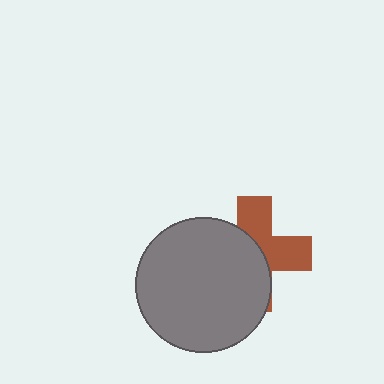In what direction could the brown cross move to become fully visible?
The brown cross could move right. That would shift it out from behind the gray circle entirely.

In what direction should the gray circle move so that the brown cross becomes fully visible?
The gray circle should move left. That is the shortest direction to clear the overlap and leave the brown cross fully visible.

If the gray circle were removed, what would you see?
You would see the complete brown cross.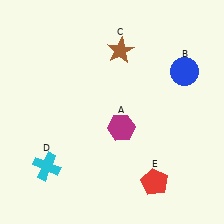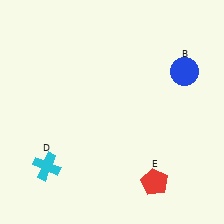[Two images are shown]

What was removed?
The magenta hexagon (A), the brown star (C) were removed in Image 2.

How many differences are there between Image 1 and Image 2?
There are 2 differences between the two images.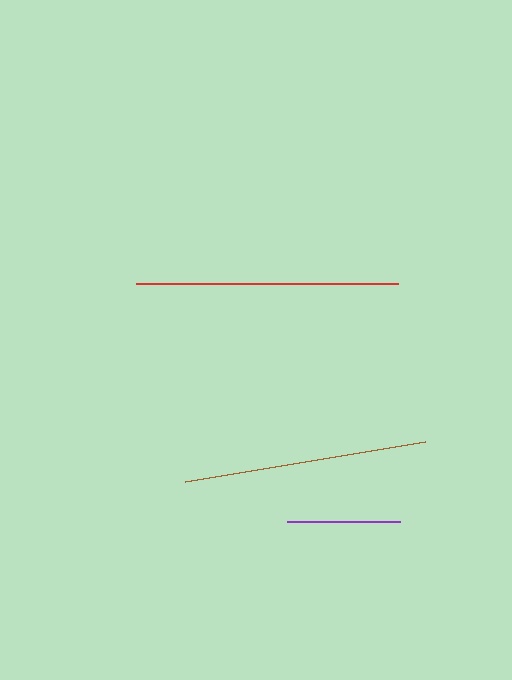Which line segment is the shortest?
The purple line is the shortest at approximately 113 pixels.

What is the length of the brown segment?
The brown segment is approximately 244 pixels long.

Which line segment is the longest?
The red line is the longest at approximately 263 pixels.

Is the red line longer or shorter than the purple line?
The red line is longer than the purple line.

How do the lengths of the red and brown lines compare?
The red and brown lines are approximately the same length.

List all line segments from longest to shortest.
From longest to shortest: red, brown, purple.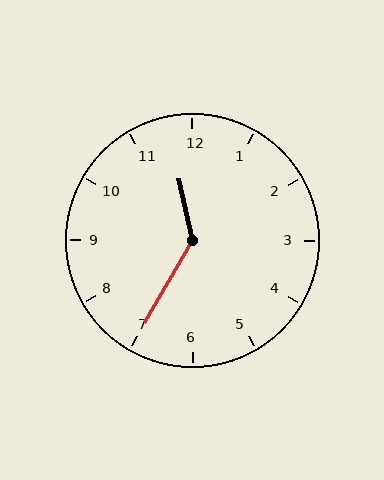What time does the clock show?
11:35.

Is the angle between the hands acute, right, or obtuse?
It is obtuse.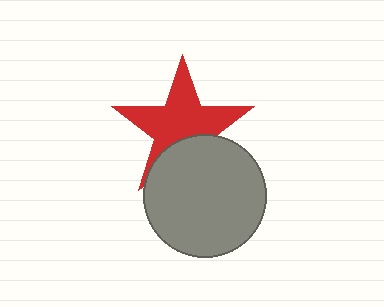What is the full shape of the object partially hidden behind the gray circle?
The partially hidden object is a red star.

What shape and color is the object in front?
The object in front is a gray circle.